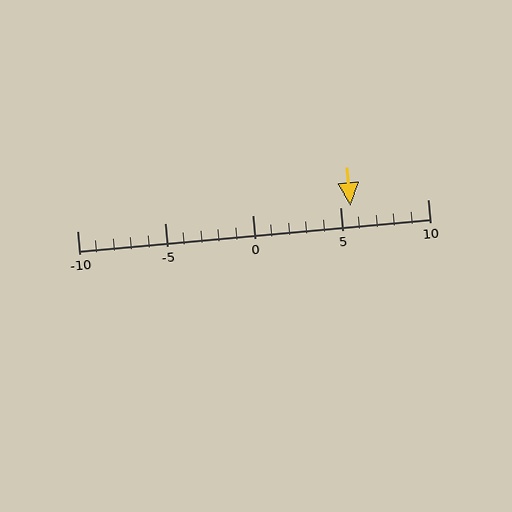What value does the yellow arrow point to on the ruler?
The yellow arrow points to approximately 6.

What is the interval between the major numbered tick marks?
The major tick marks are spaced 5 units apart.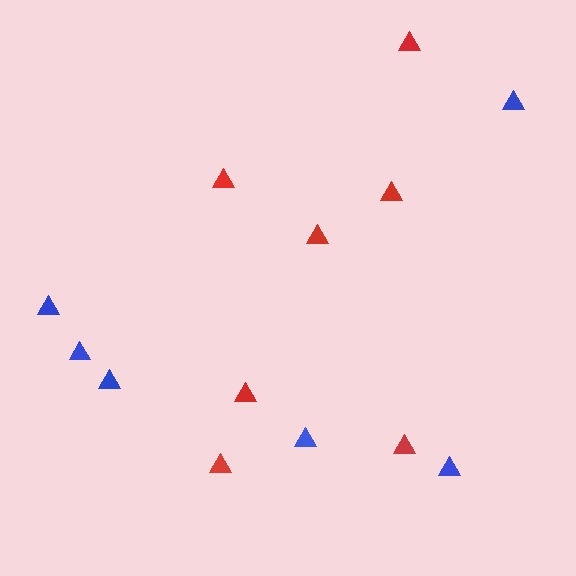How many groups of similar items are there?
There are 2 groups: one group of red triangles (7) and one group of blue triangles (6).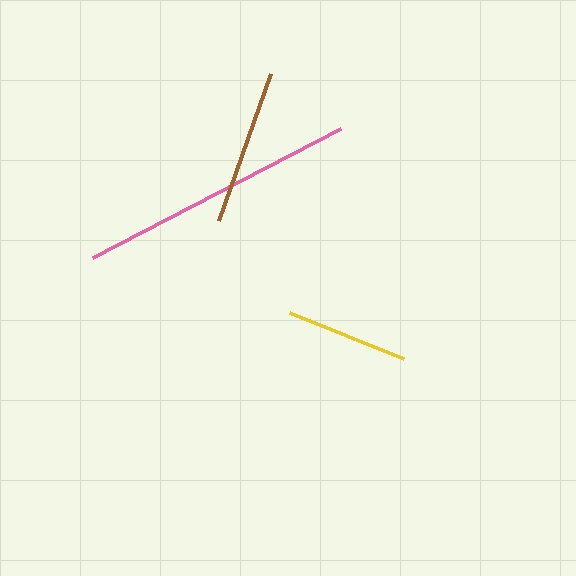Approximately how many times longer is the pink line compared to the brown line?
The pink line is approximately 1.8 times the length of the brown line.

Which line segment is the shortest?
The yellow line is the shortest at approximately 122 pixels.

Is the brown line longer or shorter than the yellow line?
The brown line is longer than the yellow line.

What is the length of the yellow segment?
The yellow segment is approximately 122 pixels long.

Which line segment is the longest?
The pink line is the longest at approximately 279 pixels.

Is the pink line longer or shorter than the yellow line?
The pink line is longer than the yellow line.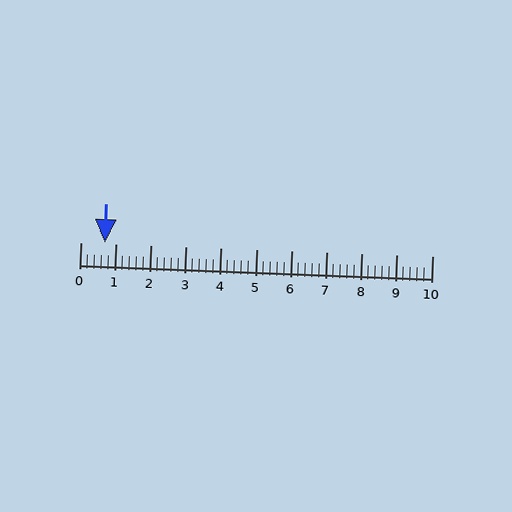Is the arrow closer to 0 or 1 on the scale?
The arrow is closer to 1.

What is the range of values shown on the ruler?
The ruler shows values from 0 to 10.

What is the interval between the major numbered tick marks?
The major tick marks are spaced 1 units apart.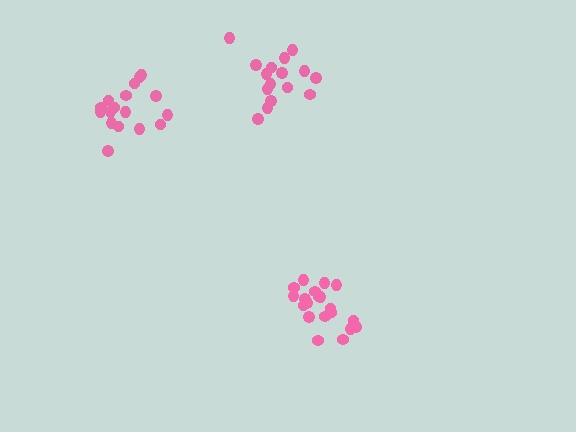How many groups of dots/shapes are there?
There are 3 groups.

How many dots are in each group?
Group 1: 17 dots, Group 2: 16 dots, Group 3: 20 dots (53 total).